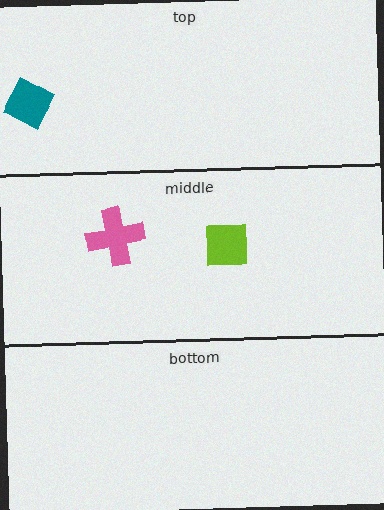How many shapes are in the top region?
1.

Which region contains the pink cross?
The middle region.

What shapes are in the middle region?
The lime square, the pink cross.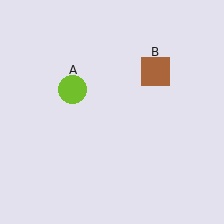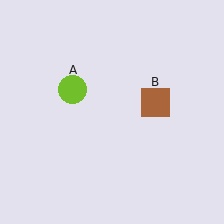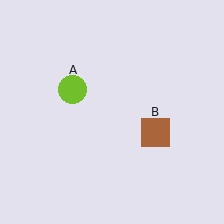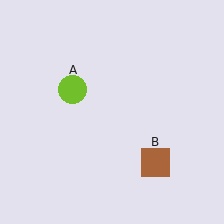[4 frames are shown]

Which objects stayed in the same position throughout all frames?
Lime circle (object A) remained stationary.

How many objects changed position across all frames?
1 object changed position: brown square (object B).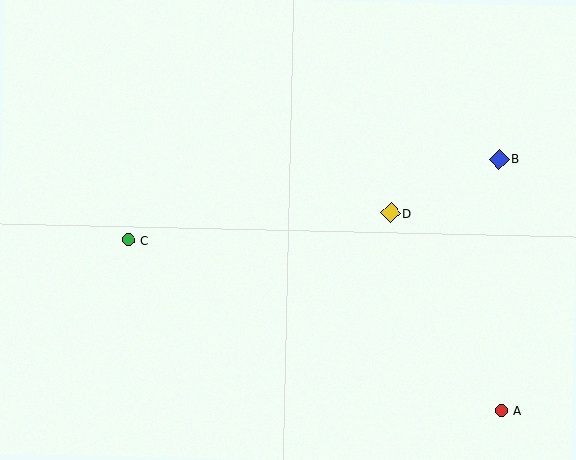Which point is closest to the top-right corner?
Point B is closest to the top-right corner.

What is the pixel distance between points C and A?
The distance between C and A is 410 pixels.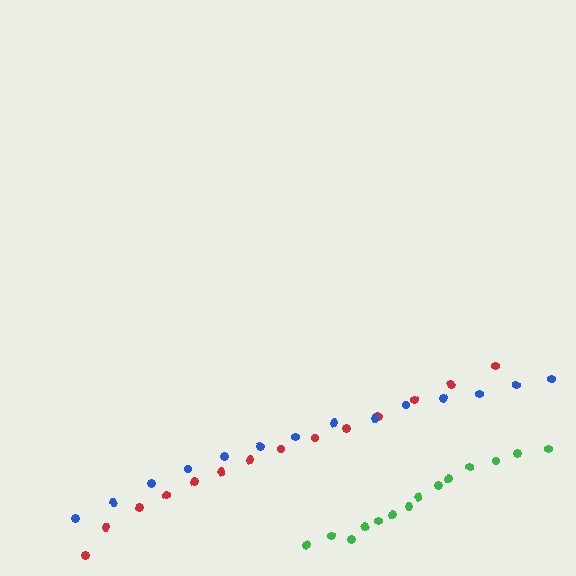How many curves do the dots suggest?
There are 3 distinct paths.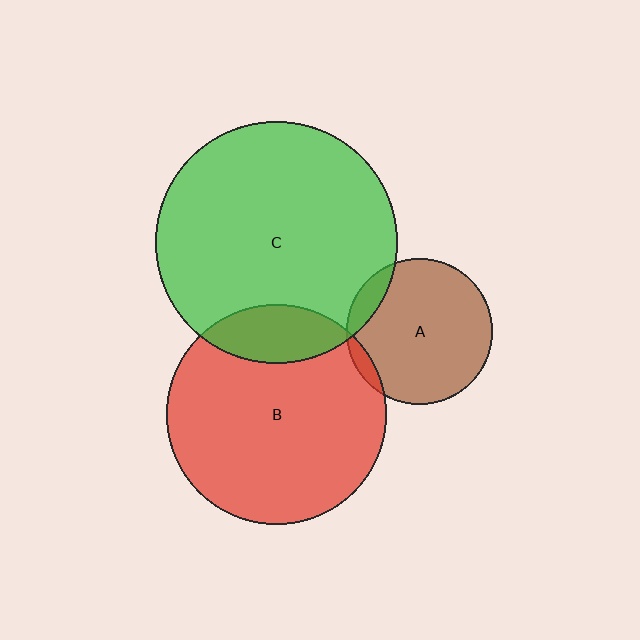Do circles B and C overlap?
Yes.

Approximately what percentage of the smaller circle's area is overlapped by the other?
Approximately 15%.